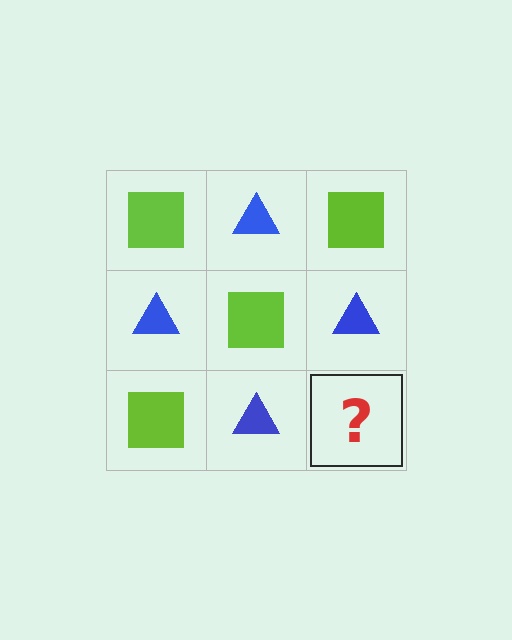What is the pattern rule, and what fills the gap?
The rule is that it alternates lime square and blue triangle in a checkerboard pattern. The gap should be filled with a lime square.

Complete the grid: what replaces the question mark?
The question mark should be replaced with a lime square.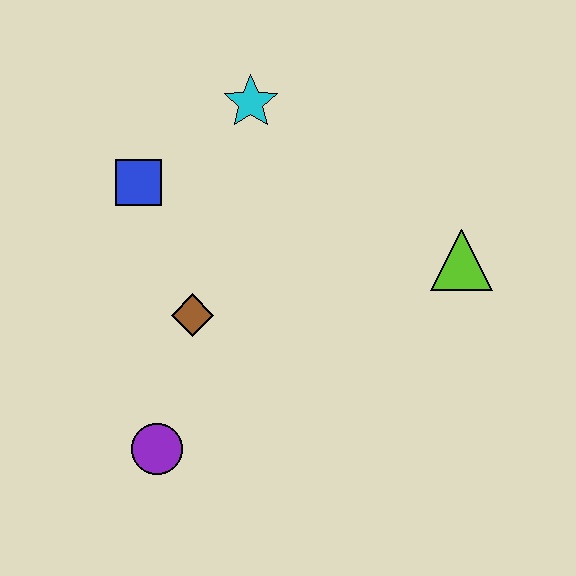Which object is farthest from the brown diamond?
The lime triangle is farthest from the brown diamond.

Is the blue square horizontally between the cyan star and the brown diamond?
No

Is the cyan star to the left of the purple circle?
No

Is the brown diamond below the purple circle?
No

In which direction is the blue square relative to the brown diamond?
The blue square is above the brown diamond.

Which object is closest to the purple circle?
The brown diamond is closest to the purple circle.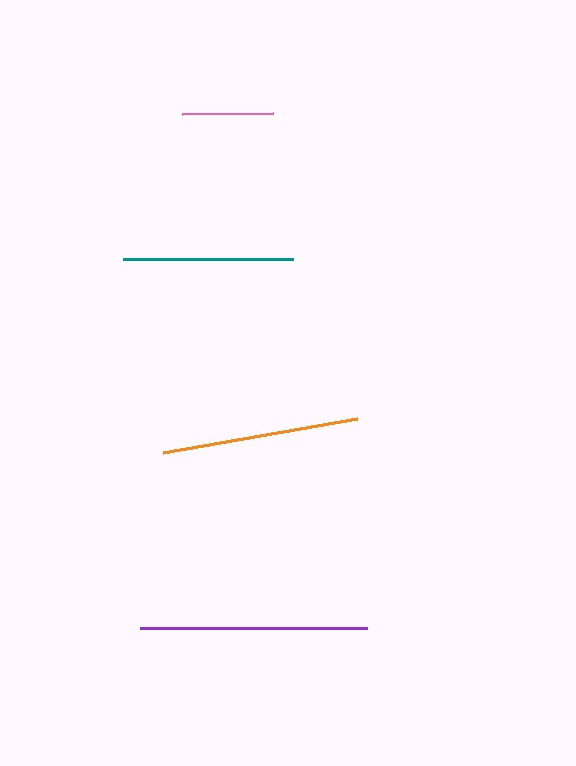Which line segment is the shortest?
The pink line is the shortest at approximately 91 pixels.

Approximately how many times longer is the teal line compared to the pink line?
The teal line is approximately 1.9 times the length of the pink line.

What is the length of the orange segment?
The orange segment is approximately 197 pixels long.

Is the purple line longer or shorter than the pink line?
The purple line is longer than the pink line.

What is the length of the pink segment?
The pink segment is approximately 91 pixels long.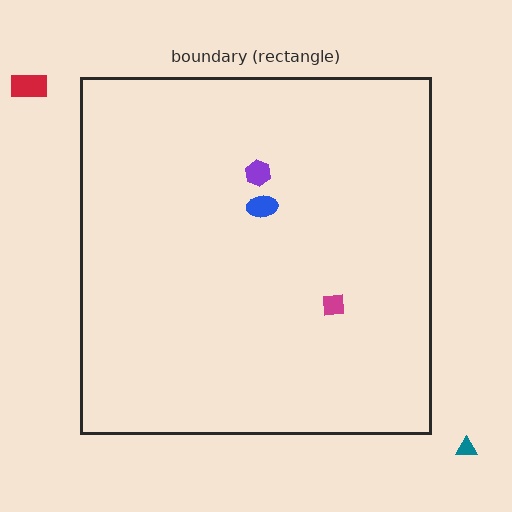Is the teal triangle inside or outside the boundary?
Outside.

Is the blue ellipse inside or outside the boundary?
Inside.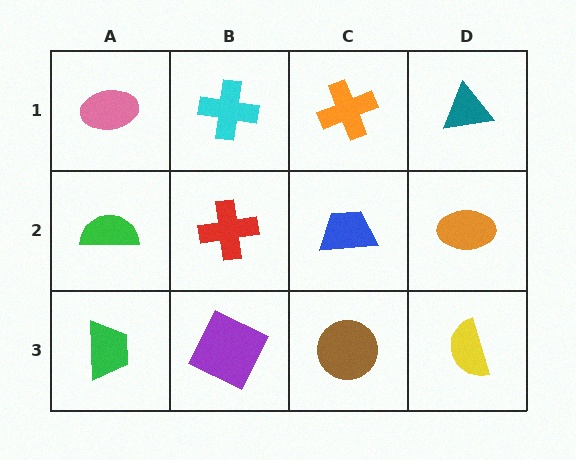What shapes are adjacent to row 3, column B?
A red cross (row 2, column B), a green trapezoid (row 3, column A), a brown circle (row 3, column C).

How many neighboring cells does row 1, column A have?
2.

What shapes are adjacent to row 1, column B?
A red cross (row 2, column B), a pink ellipse (row 1, column A), an orange cross (row 1, column C).